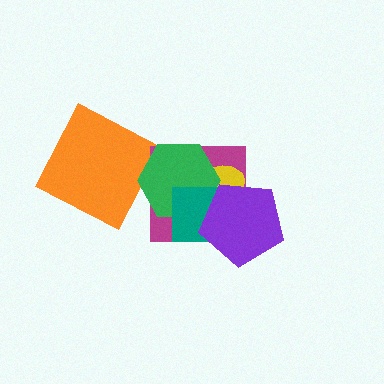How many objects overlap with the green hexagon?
4 objects overlap with the green hexagon.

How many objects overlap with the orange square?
0 objects overlap with the orange square.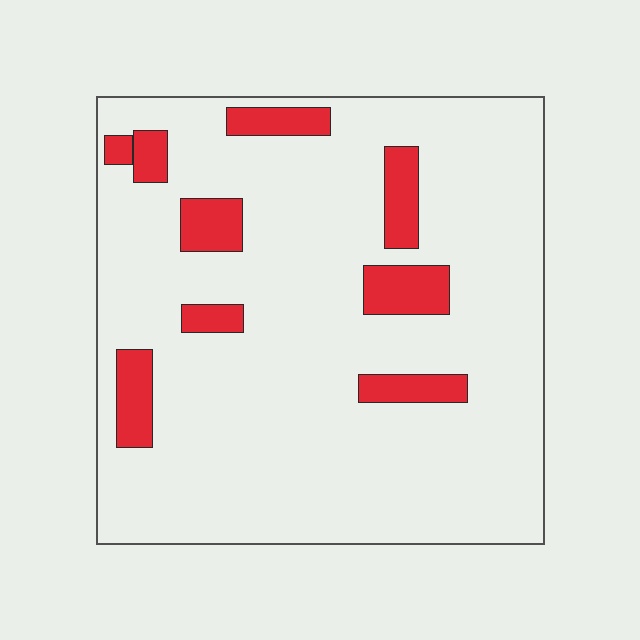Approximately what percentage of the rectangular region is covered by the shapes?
Approximately 15%.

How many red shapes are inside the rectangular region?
9.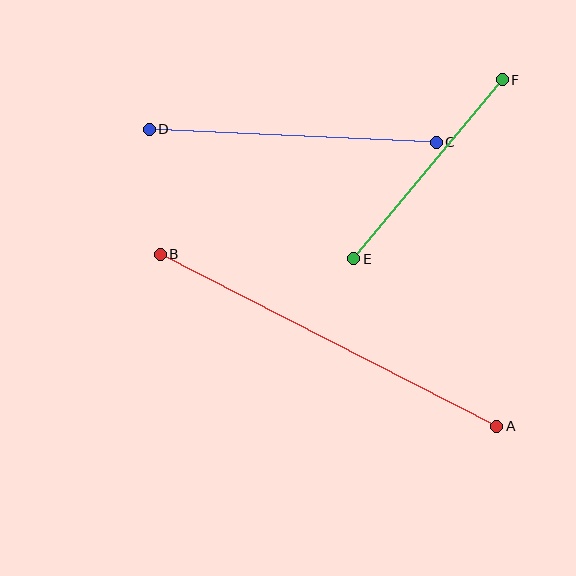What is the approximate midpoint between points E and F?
The midpoint is at approximately (428, 169) pixels.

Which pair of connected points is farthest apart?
Points A and B are farthest apart.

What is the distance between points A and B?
The distance is approximately 378 pixels.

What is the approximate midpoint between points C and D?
The midpoint is at approximately (293, 136) pixels.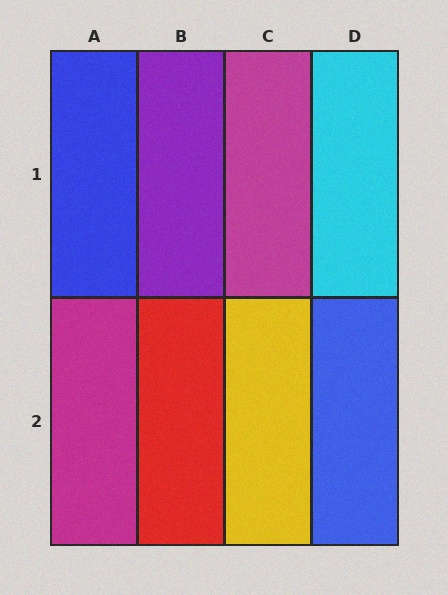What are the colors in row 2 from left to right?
Magenta, red, yellow, blue.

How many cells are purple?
1 cell is purple.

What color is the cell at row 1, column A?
Blue.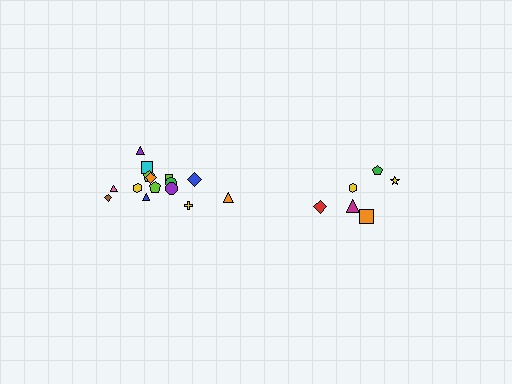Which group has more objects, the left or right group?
The left group.